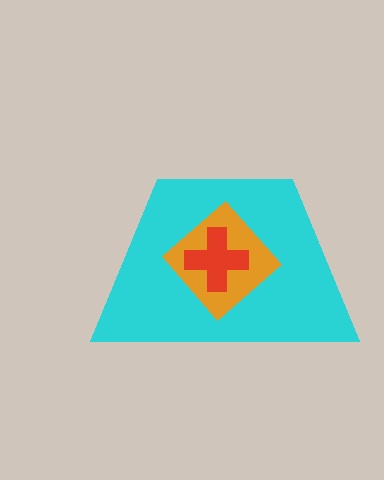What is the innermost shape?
The red cross.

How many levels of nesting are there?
3.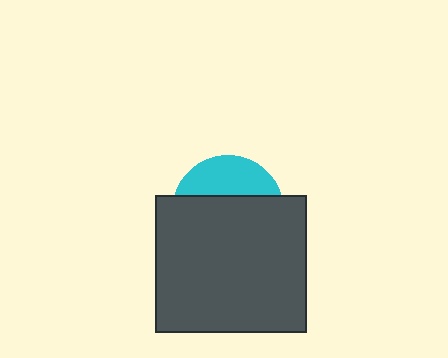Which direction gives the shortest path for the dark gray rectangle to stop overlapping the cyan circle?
Moving down gives the shortest separation.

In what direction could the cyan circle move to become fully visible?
The cyan circle could move up. That would shift it out from behind the dark gray rectangle entirely.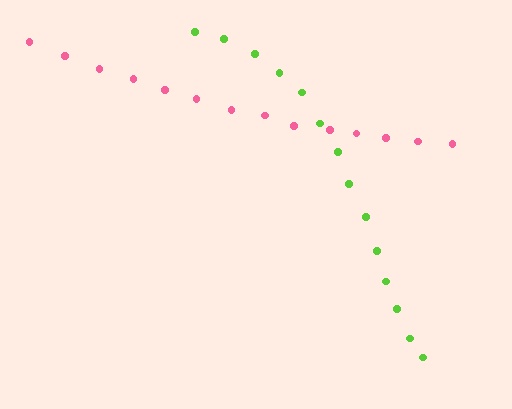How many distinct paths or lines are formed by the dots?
There are 2 distinct paths.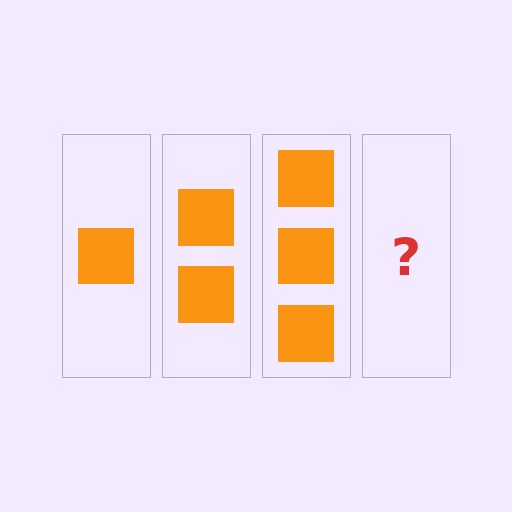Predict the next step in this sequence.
The next step is 4 squares.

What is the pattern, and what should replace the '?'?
The pattern is that each step adds one more square. The '?' should be 4 squares.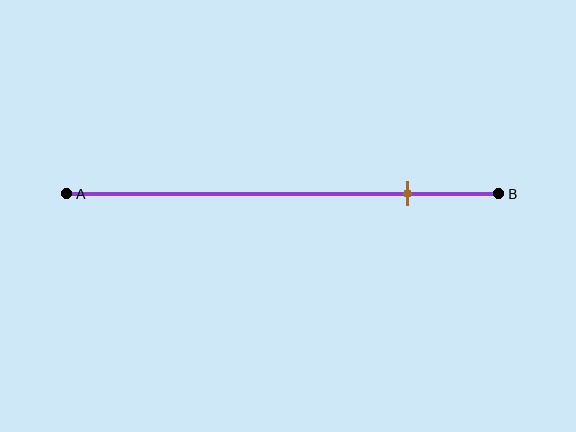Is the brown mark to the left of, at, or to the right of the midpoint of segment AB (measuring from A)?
The brown mark is to the right of the midpoint of segment AB.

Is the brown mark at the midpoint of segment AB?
No, the mark is at about 80% from A, not at the 50% midpoint.